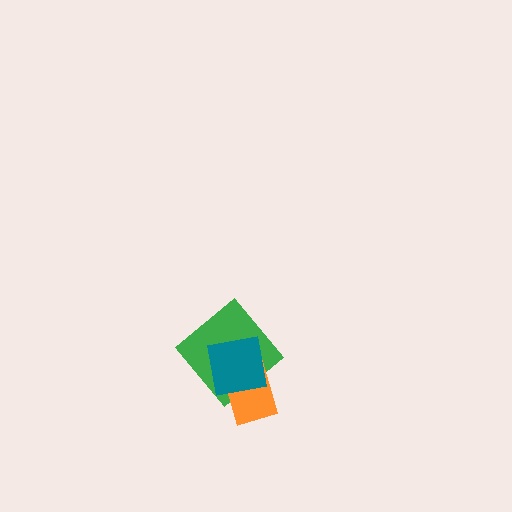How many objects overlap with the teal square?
2 objects overlap with the teal square.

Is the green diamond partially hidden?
Yes, it is partially covered by another shape.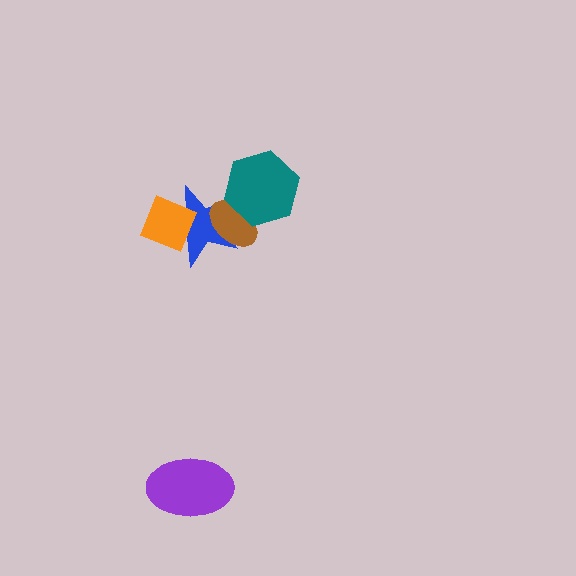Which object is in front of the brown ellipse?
The teal hexagon is in front of the brown ellipse.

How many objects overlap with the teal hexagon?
2 objects overlap with the teal hexagon.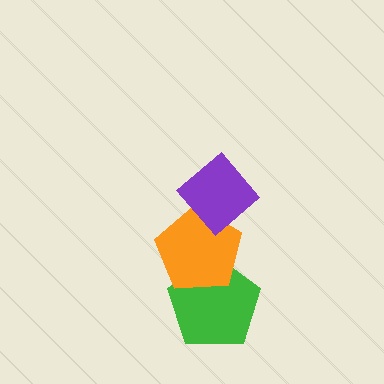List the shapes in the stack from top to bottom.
From top to bottom: the purple diamond, the orange pentagon, the green pentagon.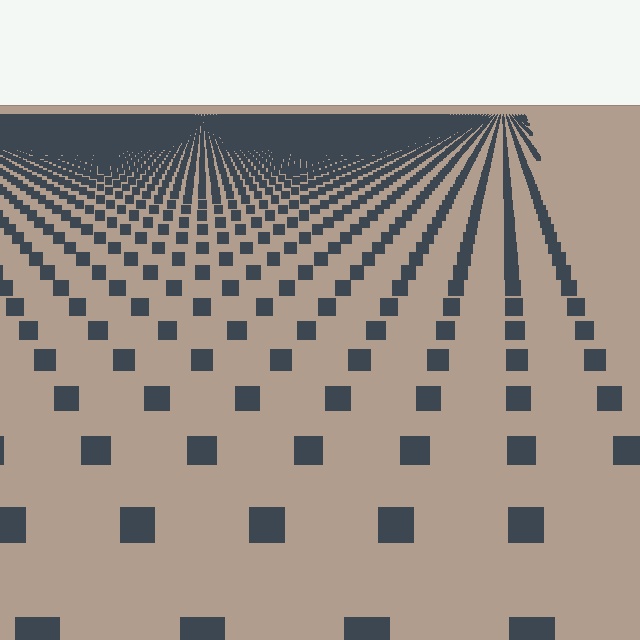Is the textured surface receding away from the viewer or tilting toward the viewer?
The surface is receding away from the viewer. Texture elements get smaller and denser toward the top.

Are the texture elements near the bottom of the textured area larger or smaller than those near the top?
Larger. Near the bottom, elements are closer to the viewer and appear at a bigger on-screen size.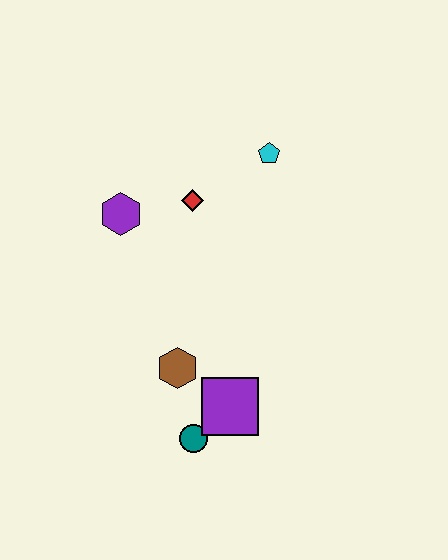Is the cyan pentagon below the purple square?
No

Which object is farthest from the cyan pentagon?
The teal circle is farthest from the cyan pentagon.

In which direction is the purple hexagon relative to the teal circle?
The purple hexagon is above the teal circle.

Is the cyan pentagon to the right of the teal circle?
Yes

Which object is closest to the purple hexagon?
The red diamond is closest to the purple hexagon.